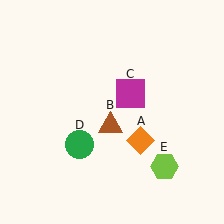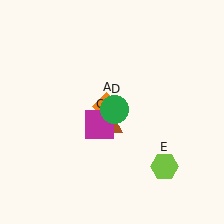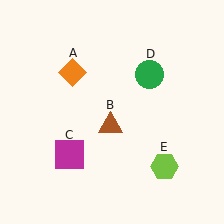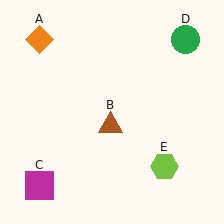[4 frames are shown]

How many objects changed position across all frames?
3 objects changed position: orange diamond (object A), magenta square (object C), green circle (object D).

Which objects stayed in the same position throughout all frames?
Brown triangle (object B) and lime hexagon (object E) remained stationary.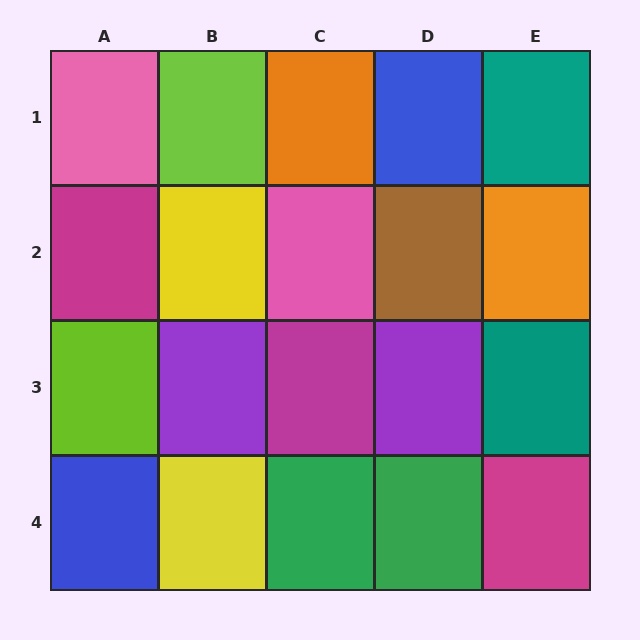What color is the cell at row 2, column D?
Brown.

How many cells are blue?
2 cells are blue.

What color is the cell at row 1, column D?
Blue.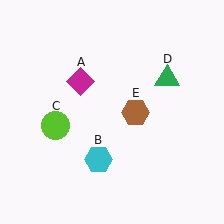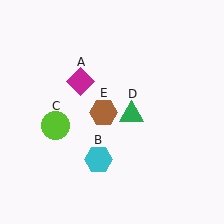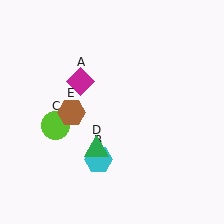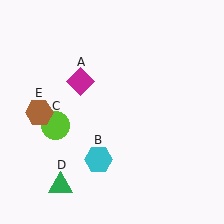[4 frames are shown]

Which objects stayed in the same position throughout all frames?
Magenta diamond (object A) and cyan hexagon (object B) and lime circle (object C) remained stationary.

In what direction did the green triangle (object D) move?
The green triangle (object D) moved down and to the left.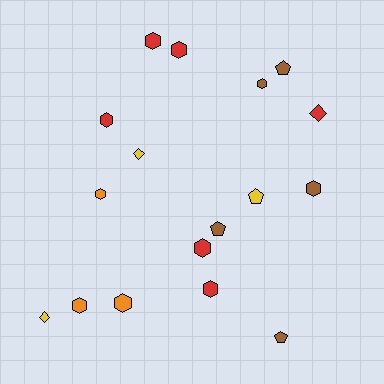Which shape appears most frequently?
Hexagon, with 10 objects.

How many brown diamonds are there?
There are no brown diamonds.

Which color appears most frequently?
Red, with 6 objects.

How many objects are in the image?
There are 17 objects.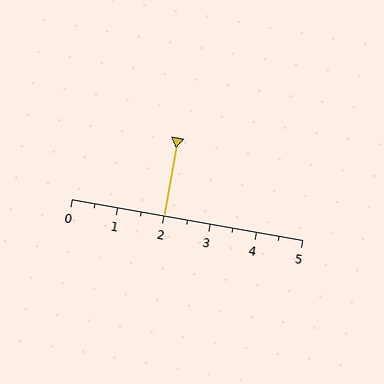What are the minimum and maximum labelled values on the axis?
The axis runs from 0 to 5.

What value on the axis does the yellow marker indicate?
The marker indicates approximately 2.